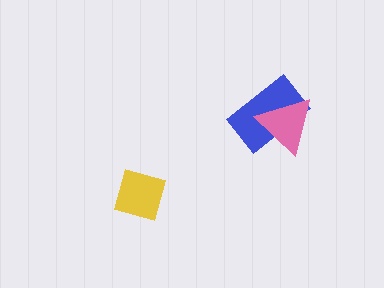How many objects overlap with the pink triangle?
1 object overlaps with the pink triangle.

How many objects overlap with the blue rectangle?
1 object overlaps with the blue rectangle.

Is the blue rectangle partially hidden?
Yes, it is partially covered by another shape.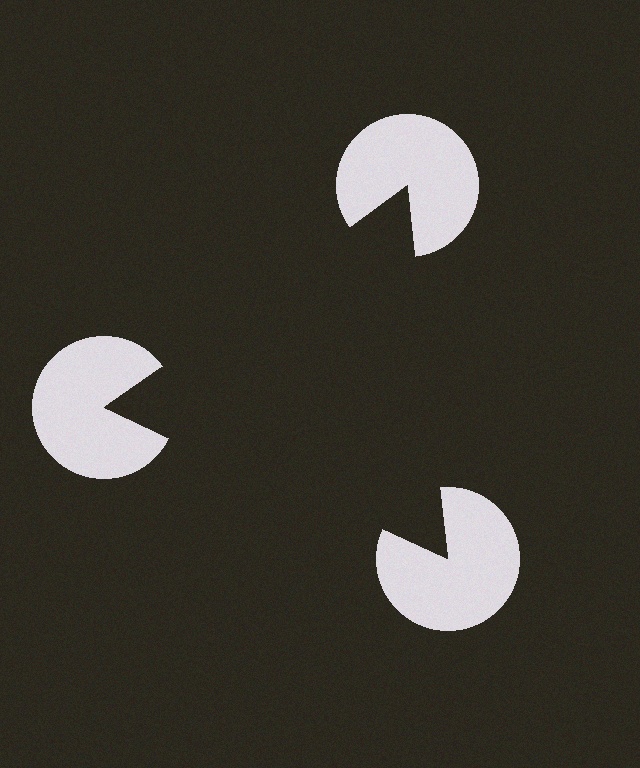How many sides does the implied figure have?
3 sides.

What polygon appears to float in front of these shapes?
An illusory triangle — its edges are inferred from the aligned wedge cuts in the pac-man discs, not physically drawn.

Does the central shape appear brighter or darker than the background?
It typically appears slightly darker than the background, even though no actual brightness change is drawn.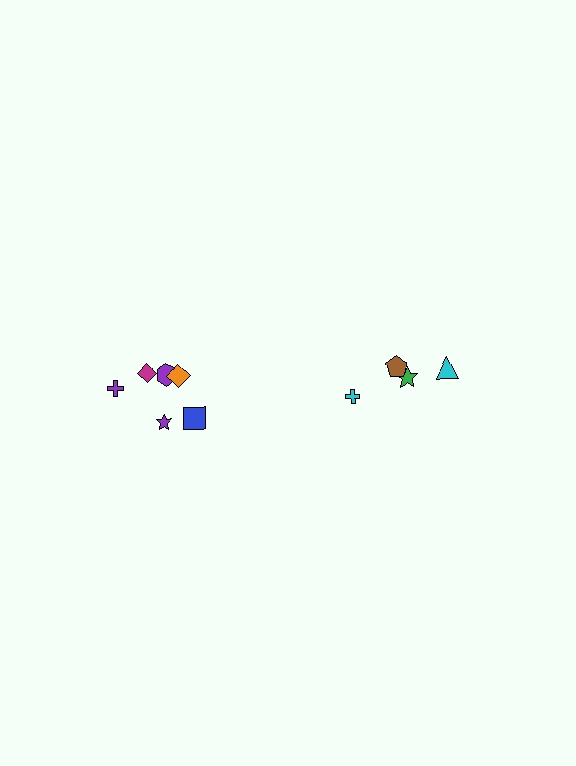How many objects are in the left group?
There are 6 objects.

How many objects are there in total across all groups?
There are 10 objects.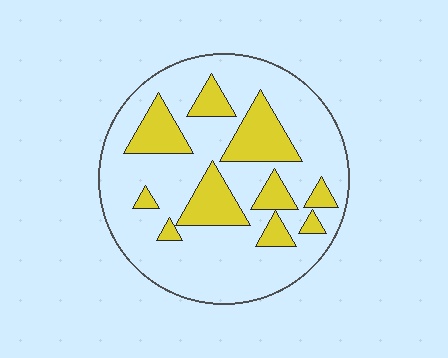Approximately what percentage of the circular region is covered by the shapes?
Approximately 25%.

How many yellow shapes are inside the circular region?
10.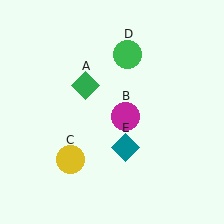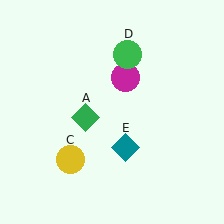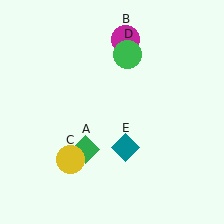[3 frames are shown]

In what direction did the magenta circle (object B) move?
The magenta circle (object B) moved up.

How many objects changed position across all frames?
2 objects changed position: green diamond (object A), magenta circle (object B).